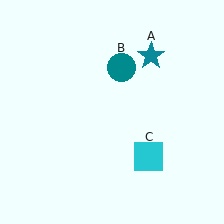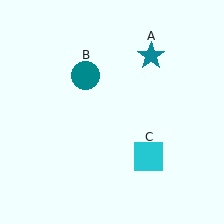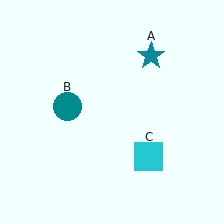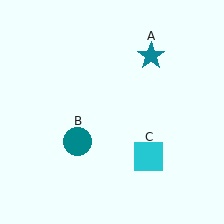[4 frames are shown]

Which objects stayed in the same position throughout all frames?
Teal star (object A) and cyan square (object C) remained stationary.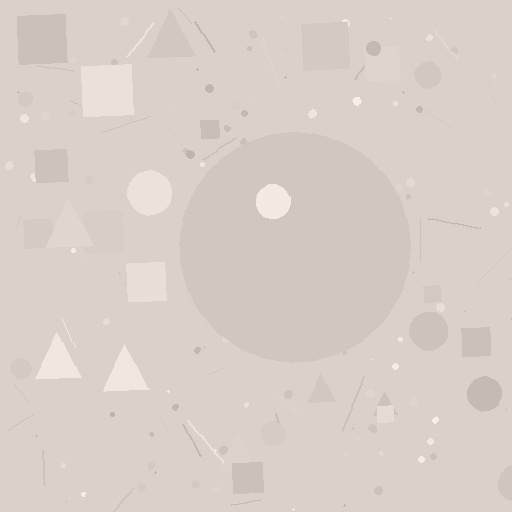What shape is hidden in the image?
A circle is hidden in the image.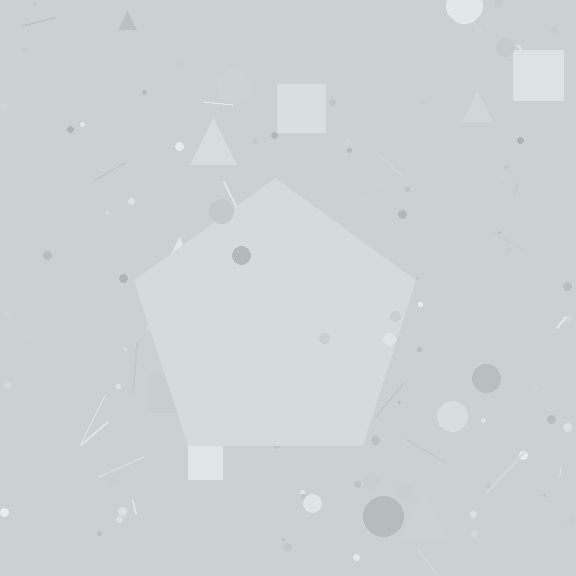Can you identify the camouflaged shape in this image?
The camouflaged shape is a pentagon.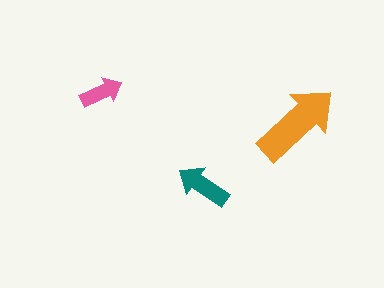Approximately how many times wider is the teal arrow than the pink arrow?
About 1.5 times wider.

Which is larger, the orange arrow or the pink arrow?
The orange one.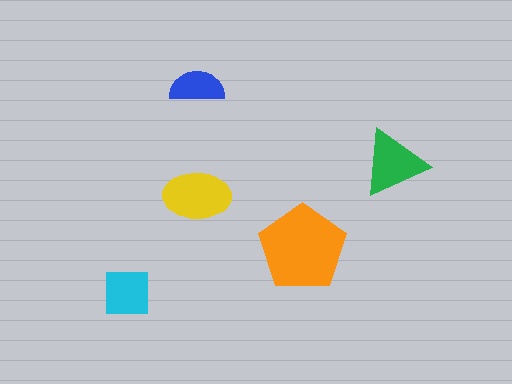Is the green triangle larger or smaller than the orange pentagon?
Smaller.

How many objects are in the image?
There are 5 objects in the image.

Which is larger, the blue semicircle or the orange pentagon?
The orange pentagon.